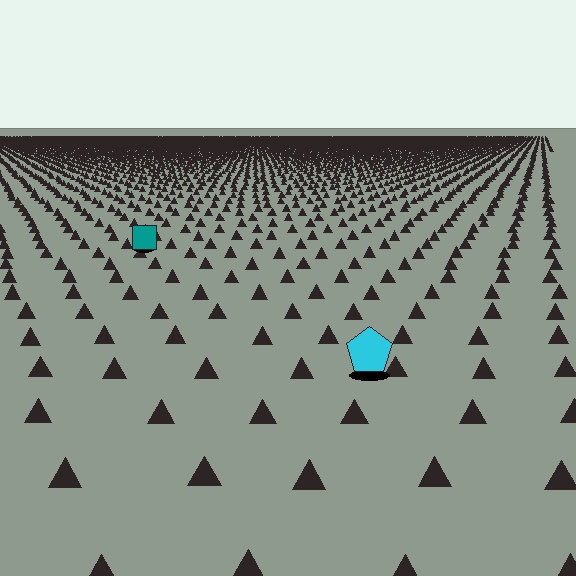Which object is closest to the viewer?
The cyan pentagon is closest. The texture marks near it are larger and more spread out.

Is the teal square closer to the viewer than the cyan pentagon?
No. The cyan pentagon is closer — you can tell from the texture gradient: the ground texture is coarser near it.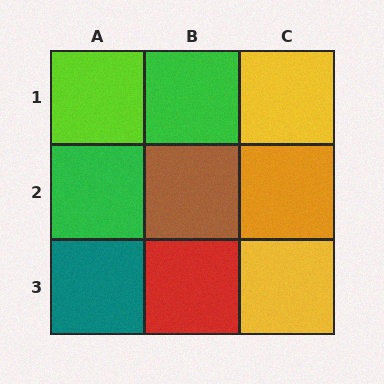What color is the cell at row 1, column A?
Lime.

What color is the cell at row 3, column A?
Teal.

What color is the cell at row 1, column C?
Yellow.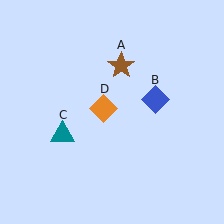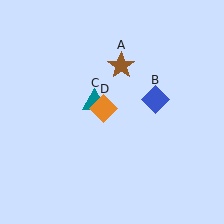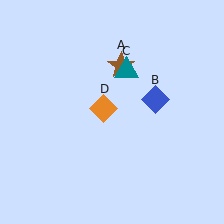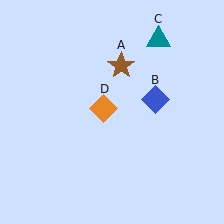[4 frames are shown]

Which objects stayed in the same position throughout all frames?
Brown star (object A) and blue diamond (object B) and orange diamond (object D) remained stationary.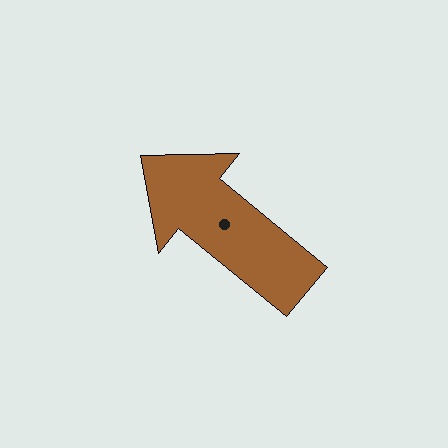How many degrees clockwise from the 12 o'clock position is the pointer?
Approximately 309 degrees.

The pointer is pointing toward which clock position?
Roughly 10 o'clock.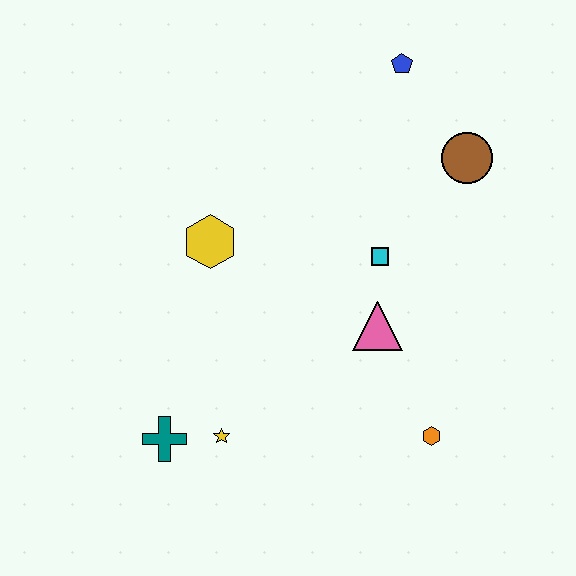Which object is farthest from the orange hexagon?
The blue pentagon is farthest from the orange hexagon.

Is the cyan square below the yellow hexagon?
Yes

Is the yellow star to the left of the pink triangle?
Yes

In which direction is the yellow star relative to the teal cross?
The yellow star is to the right of the teal cross.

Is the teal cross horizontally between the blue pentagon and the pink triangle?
No